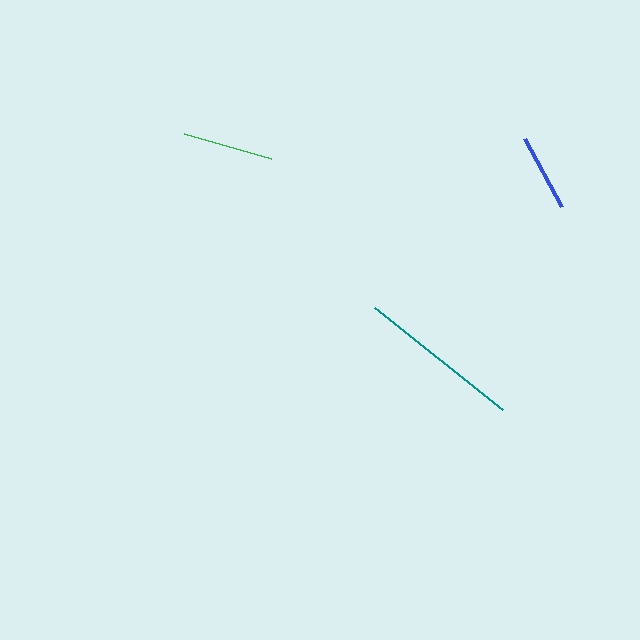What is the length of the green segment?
The green segment is approximately 91 pixels long.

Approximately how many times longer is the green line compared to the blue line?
The green line is approximately 1.2 times the length of the blue line.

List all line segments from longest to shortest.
From longest to shortest: teal, green, blue.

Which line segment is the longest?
The teal line is the longest at approximately 164 pixels.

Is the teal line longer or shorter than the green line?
The teal line is longer than the green line.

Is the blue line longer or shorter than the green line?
The green line is longer than the blue line.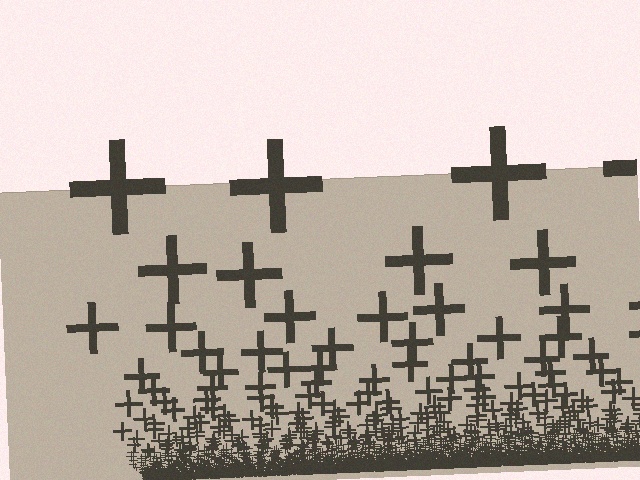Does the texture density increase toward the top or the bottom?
Density increases toward the bottom.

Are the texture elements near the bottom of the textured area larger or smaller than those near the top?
Smaller. The gradient is inverted — elements near the bottom are smaller and denser.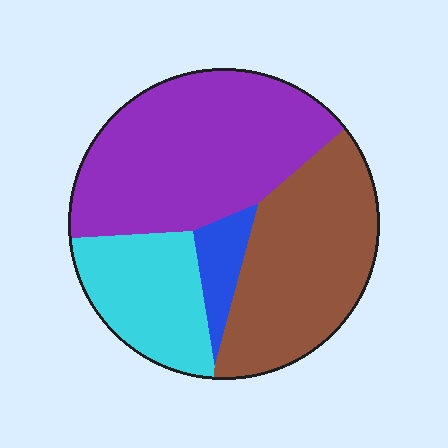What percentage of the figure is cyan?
Cyan covers 19% of the figure.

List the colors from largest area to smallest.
From largest to smallest: purple, brown, cyan, blue.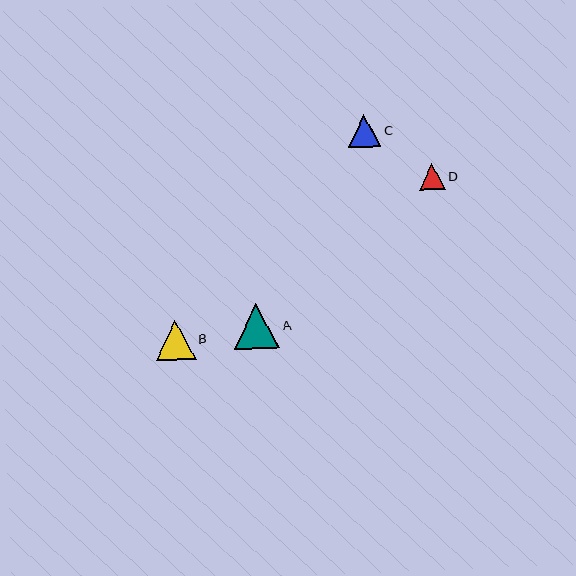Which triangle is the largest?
Triangle A is the largest with a size of approximately 45 pixels.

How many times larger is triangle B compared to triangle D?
Triangle B is approximately 1.6 times the size of triangle D.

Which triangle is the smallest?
Triangle D is the smallest with a size of approximately 26 pixels.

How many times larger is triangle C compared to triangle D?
Triangle C is approximately 1.2 times the size of triangle D.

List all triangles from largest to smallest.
From largest to smallest: A, B, C, D.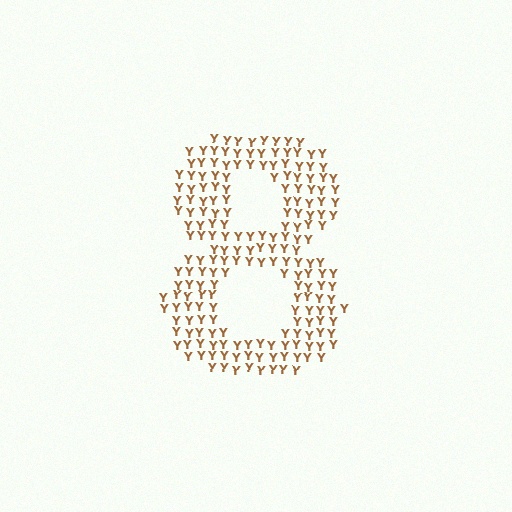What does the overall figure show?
The overall figure shows the digit 8.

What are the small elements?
The small elements are letter Y's.